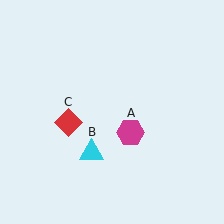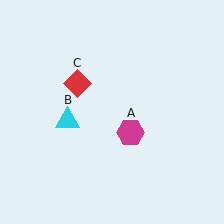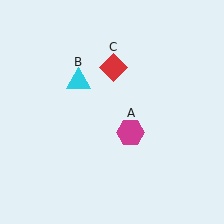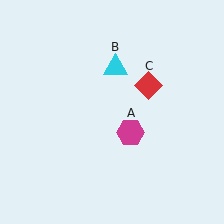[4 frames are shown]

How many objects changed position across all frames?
2 objects changed position: cyan triangle (object B), red diamond (object C).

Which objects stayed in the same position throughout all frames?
Magenta hexagon (object A) remained stationary.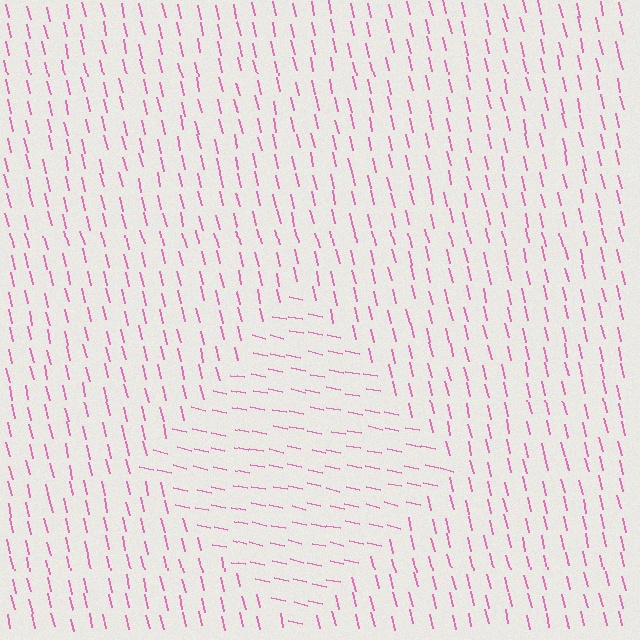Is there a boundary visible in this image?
Yes, there is a texture boundary formed by a change in line orientation.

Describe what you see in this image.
The image is filled with small pink line segments. A diamond region in the image has lines oriented differently from the surrounding lines, creating a visible texture boundary.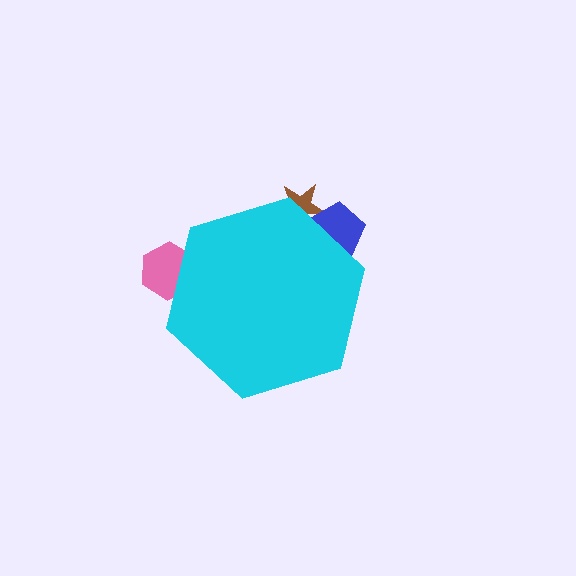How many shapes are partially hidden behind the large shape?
3 shapes are partially hidden.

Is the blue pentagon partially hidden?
Yes, the blue pentagon is partially hidden behind the cyan hexagon.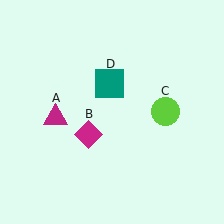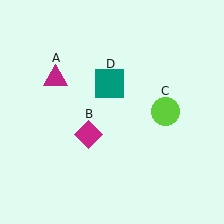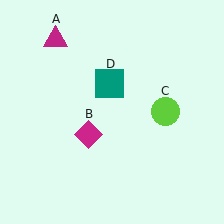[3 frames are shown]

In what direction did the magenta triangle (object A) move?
The magenta triangle (object A) moved up.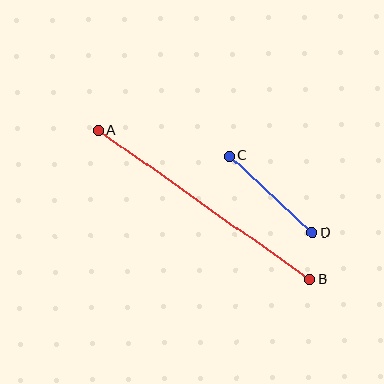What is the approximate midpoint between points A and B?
The midpoint is at approximately (204, 205) pixels.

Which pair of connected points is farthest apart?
Points A and B are farthest apart.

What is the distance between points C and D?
The distance is approximately 113 pixels.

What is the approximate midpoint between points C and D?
The midpoint is at approximately (270, 194) pixels.